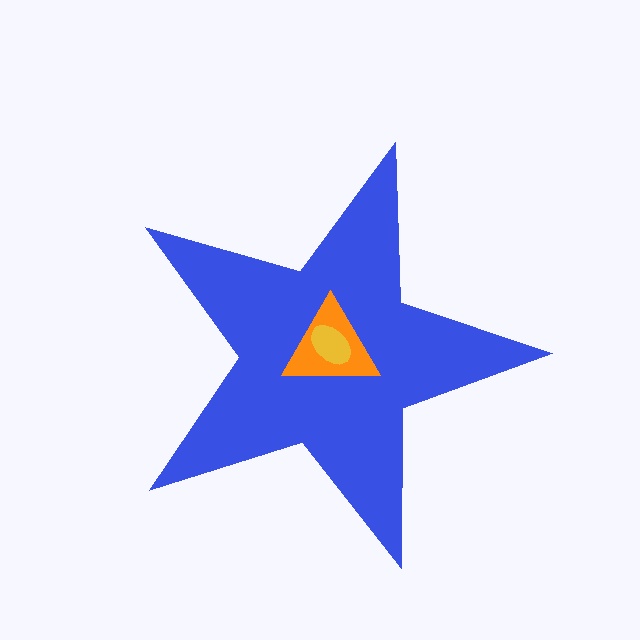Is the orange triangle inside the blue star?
Yes.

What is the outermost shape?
The blue star.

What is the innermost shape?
The yellow ellipse.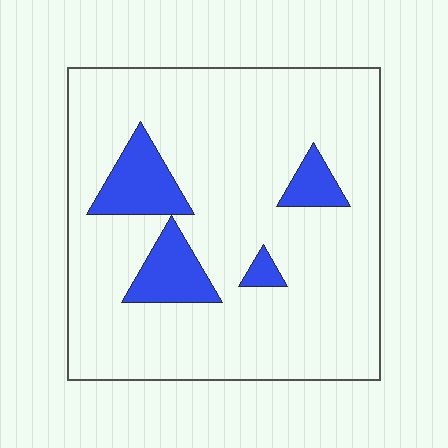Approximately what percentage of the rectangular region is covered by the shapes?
Approximately 15%.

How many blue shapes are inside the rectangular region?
4.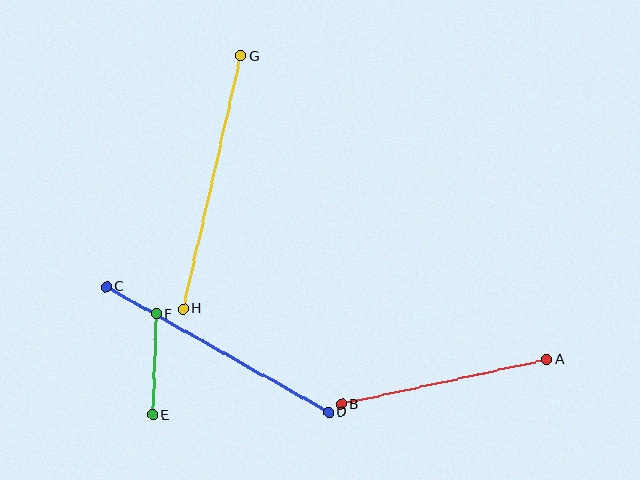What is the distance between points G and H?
The distance is approximately 259 pixels.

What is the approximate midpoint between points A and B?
The midpoint is at approximately (444, 382) pixels.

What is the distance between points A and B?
The distance is approximately 210 pixels.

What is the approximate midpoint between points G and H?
The midpoint is at approximately (212, 182) pixels.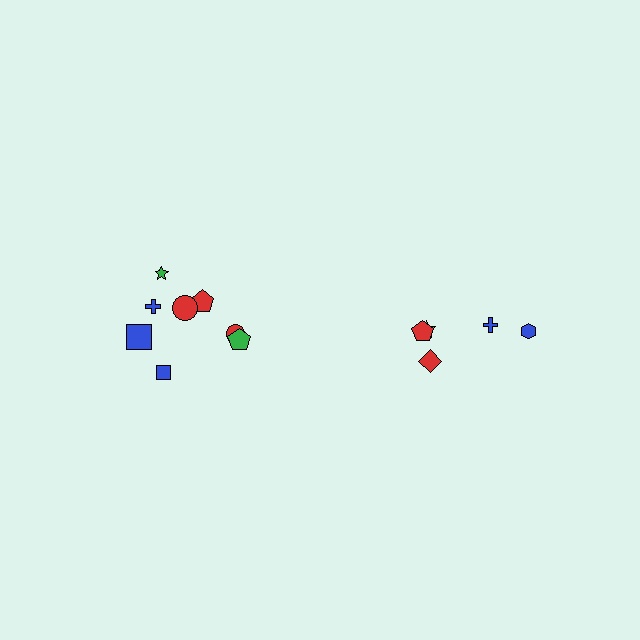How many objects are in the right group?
There are 5 objects.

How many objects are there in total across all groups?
There are 13 objects.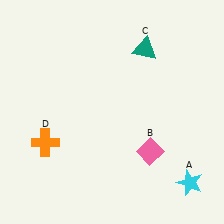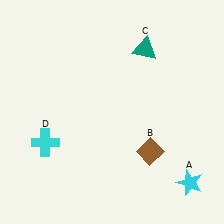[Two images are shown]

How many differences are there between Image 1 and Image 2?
There are 2 differences between the two images.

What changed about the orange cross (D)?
In Image 1, D is orange. In Image 2, it changed to cyan.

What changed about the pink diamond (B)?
In Image 1, B is pink. In Image 2, it changed to brown.